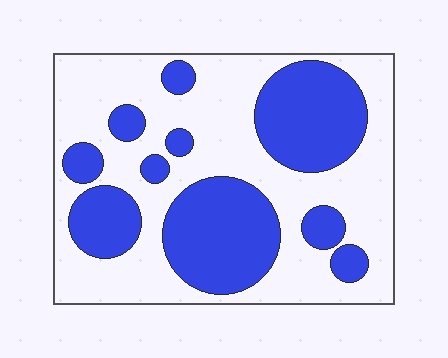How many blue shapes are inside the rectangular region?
10.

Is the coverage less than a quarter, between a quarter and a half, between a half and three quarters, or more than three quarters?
Between a quarter and a half.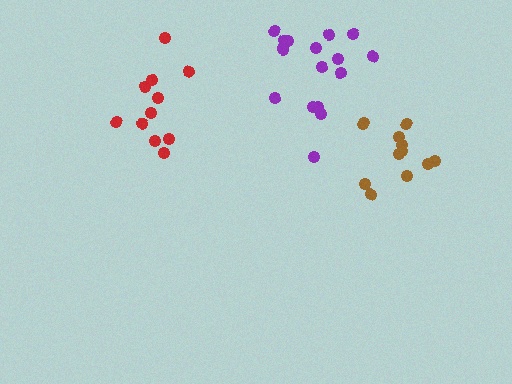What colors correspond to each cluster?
The clusters are colored: brown, purple, red.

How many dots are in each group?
Group 1: 11 dots, Group 2: 16 dots, Group 3: 11 dots (38 total).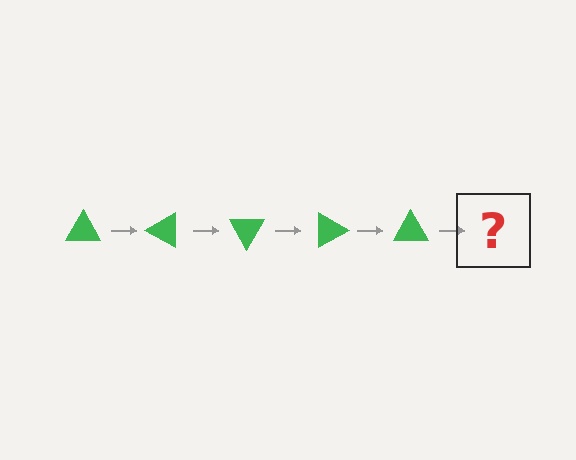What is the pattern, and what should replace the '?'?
The pattern is that the triangle rotates 30 degrees each step. The '?' should be a green triangle rotated 150 degrees.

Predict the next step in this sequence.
The next step is a green triangle rotated 150 degrees.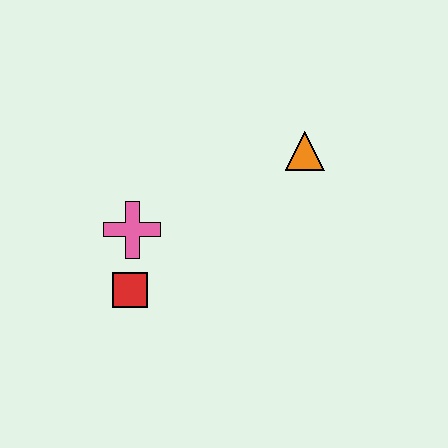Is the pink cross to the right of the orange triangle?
No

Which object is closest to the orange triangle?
The pink cross is closest to the orange triangle.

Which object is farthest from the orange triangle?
The red square is farthest from the orange triangle.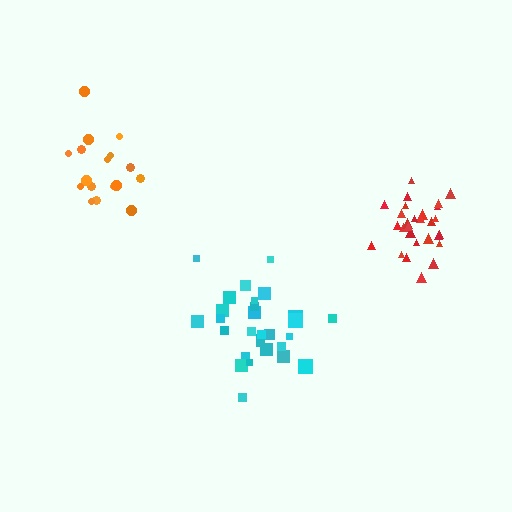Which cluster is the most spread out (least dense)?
Orange.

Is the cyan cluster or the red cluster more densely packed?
Red.